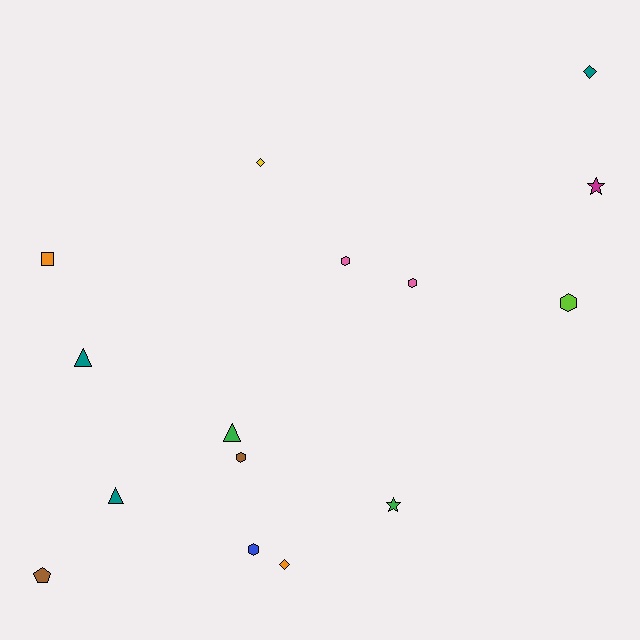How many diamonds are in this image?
There are 3 diamonds.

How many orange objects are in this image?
There are 2 orange objects.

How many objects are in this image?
There are 15 objects.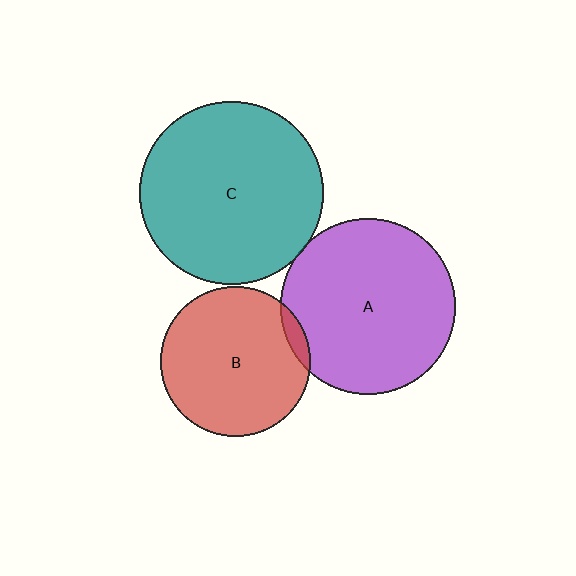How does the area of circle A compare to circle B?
Approximately 1.4 times.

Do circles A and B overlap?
Yes.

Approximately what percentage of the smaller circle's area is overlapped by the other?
Approximately 5%.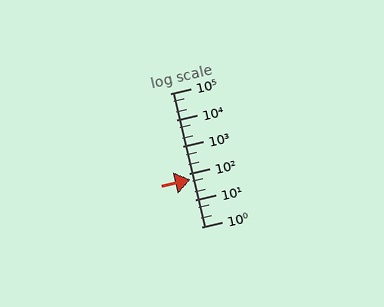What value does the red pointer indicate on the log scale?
The pointer indicates approximately 60.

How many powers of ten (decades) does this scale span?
The scale spans 5 decades, from 1 to 100000.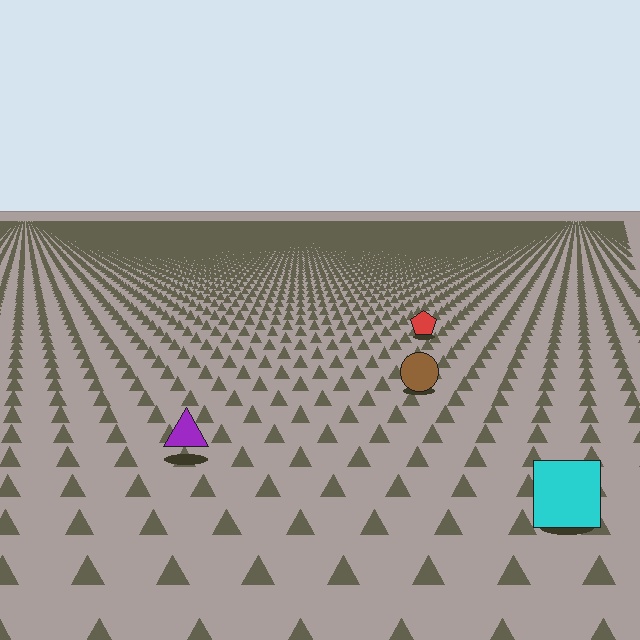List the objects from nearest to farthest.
From nearest to farthest: the cyan square, the purple triangle, the brown circle, the red pentagon.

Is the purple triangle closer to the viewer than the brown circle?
Yes. The purple triangle is closer — you can tell from the texture gradient: the ground texture is coarser near it.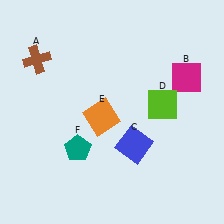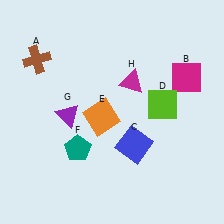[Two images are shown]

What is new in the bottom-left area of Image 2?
A purple triangle (G) was added in the bottom-left area of Image 2.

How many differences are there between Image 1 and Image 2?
There are 2 differences between the two images.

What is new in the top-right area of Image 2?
A magenta triangle (H) was added in the top-right area of Image 2.